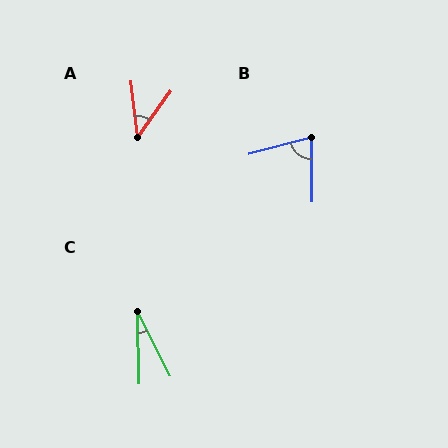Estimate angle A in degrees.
Approximately 42 degrees.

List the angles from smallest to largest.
C (25°), A (42°), B (75°).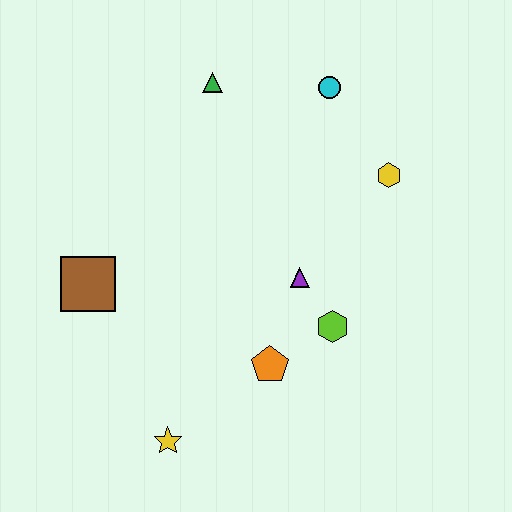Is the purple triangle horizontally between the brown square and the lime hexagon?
Yes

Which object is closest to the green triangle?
The cyan circle is closest to the green triangle.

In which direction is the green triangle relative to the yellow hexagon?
The green triangle is to the left of the yellow hexagon.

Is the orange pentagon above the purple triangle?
No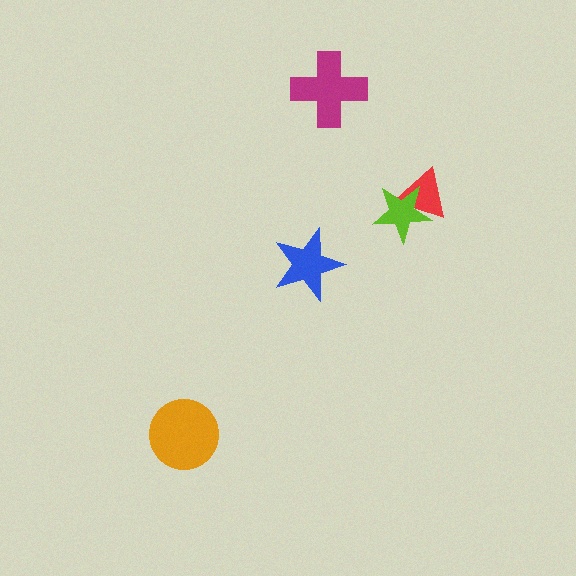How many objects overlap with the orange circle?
0 objects overlap with the orange circle.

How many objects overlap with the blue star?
0 objects overlap with the blue star.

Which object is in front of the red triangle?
The lime star is in front of the red triangle.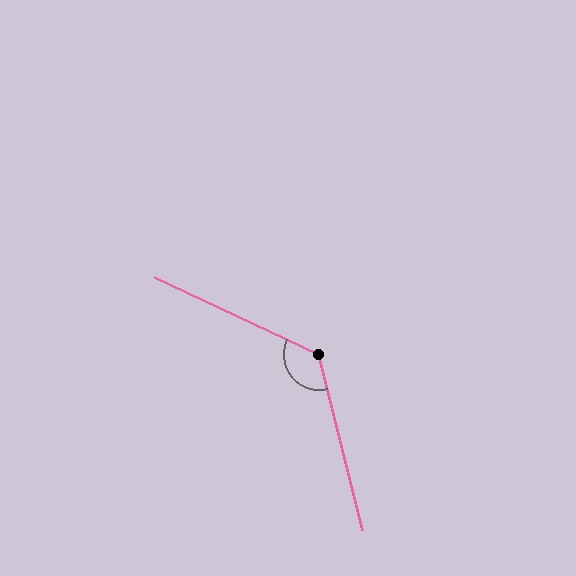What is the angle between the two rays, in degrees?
Approximately 129 degrees.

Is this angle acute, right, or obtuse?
It is obtuse.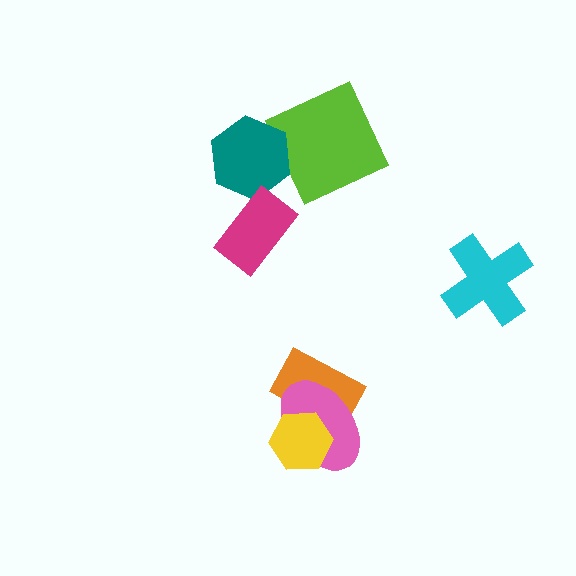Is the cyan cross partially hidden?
No, no other shape covers it.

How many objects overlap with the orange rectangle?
2 objects overlap with the orange rectangle.